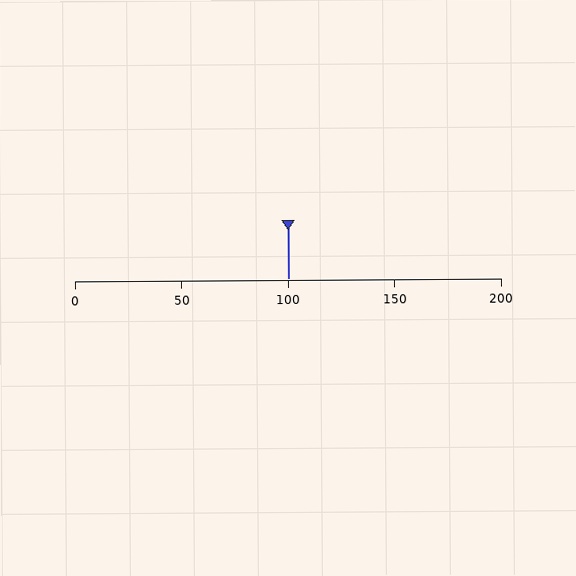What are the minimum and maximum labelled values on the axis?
The axis runs from 0 to 200.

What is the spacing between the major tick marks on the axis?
The major ticks are spaced 50 apart.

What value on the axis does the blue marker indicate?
The marker indicates approximately 100.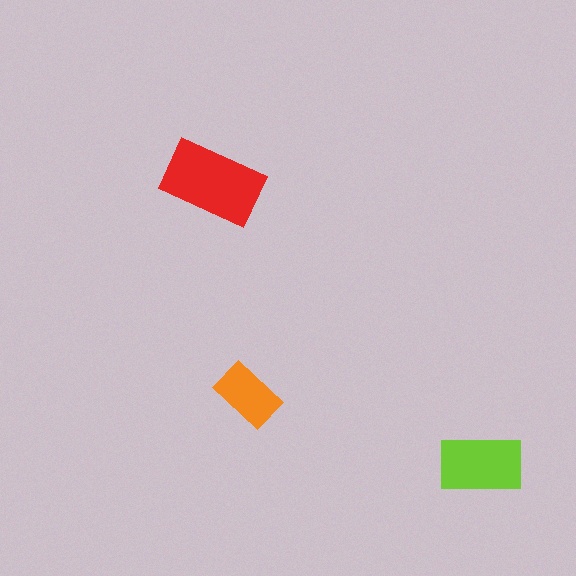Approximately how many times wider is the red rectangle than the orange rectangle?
About 1.5 times wider.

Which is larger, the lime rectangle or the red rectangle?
The red one.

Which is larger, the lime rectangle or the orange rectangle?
The lime one.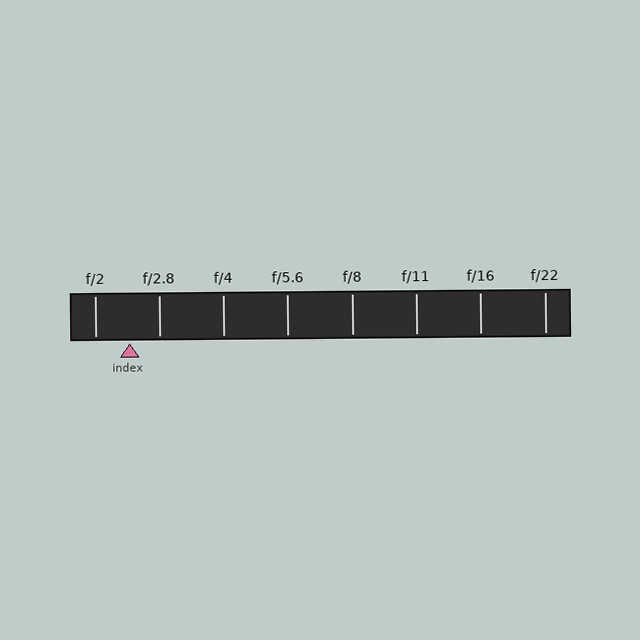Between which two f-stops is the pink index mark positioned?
The index mark is between f/2 and f/2.8.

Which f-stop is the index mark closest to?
The index mark is closest to f/2.8.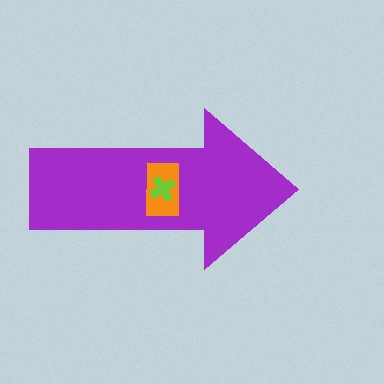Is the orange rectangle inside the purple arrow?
Yes.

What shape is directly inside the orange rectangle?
The lime cross.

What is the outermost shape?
The purple arrow.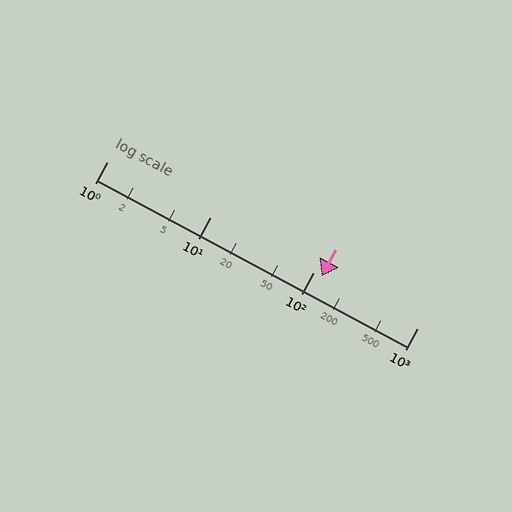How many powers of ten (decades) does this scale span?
The scale spans 3 decades, from 1 to 1000.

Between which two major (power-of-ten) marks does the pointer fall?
The pointer is between 100 and 1000.